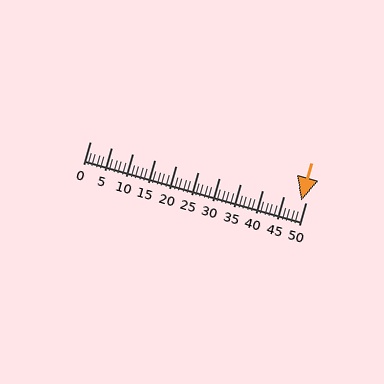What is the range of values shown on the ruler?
The ruler shows values from 0 to 50.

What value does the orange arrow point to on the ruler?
The orange arrow points to approximately 49.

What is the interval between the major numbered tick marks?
The major tick marks are spaced 5 units apart.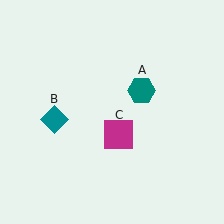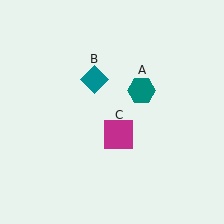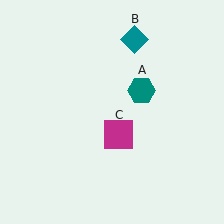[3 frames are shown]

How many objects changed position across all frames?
1 object changed position: teal diamond (object B).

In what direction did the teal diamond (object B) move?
The teal diamond (object B) moved up and to the right.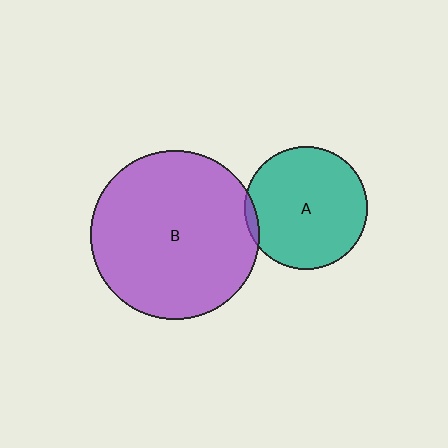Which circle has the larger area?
Circle B (purple).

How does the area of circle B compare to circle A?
Approximately 1.9 times.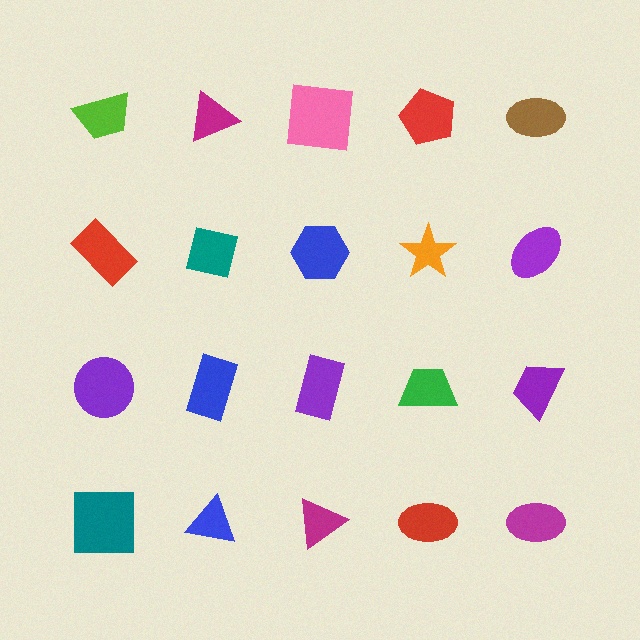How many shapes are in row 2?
5 shapes.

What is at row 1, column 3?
A pink square.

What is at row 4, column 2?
A blue triangle.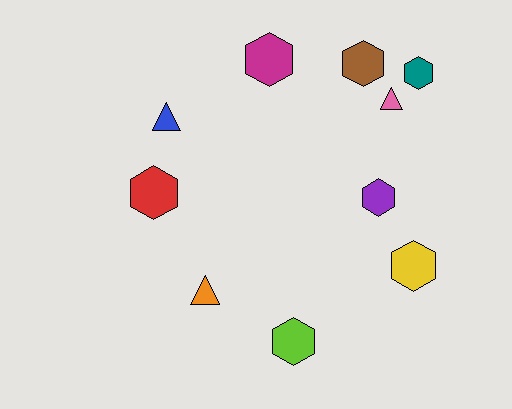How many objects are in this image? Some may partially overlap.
There are 10 objects.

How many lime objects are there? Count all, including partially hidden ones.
There is 1 lime object.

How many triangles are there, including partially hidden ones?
There are 3 triangles.